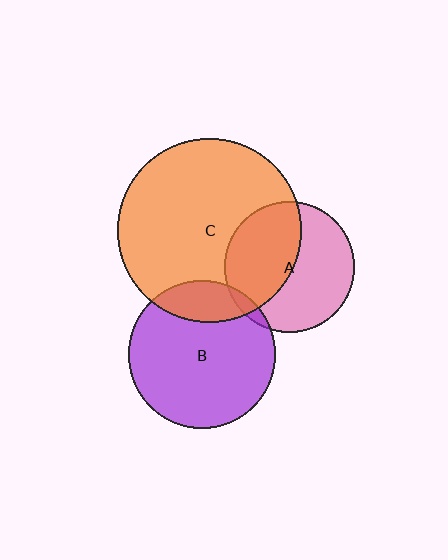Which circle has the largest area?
Circle C (orange).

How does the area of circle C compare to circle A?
Approximately 2.0 times.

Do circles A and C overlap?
Yes.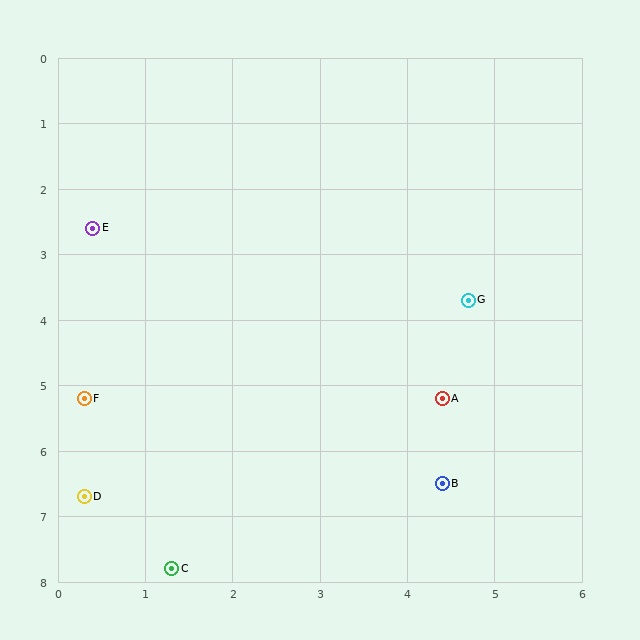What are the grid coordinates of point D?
Point D is at approximately (0.3, 6.7).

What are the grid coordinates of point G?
Point G is at approximately (4.7, 3.7).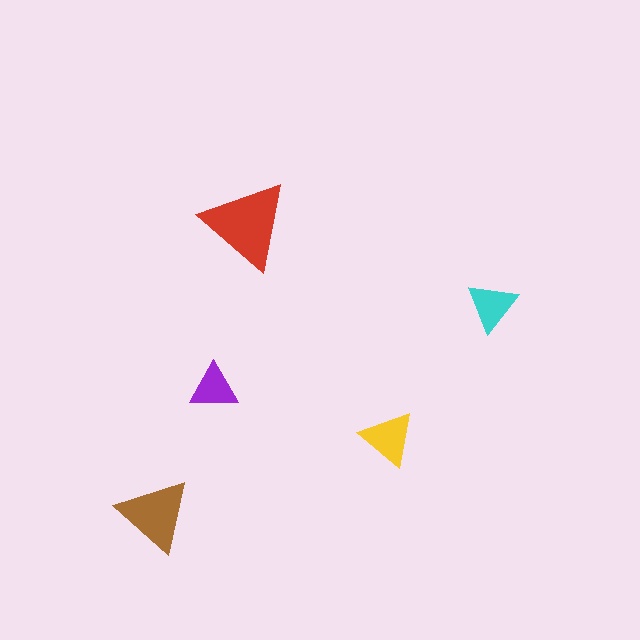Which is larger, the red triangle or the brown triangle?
The red one.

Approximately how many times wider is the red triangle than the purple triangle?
About 2 times wider.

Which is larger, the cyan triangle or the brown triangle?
The brown one.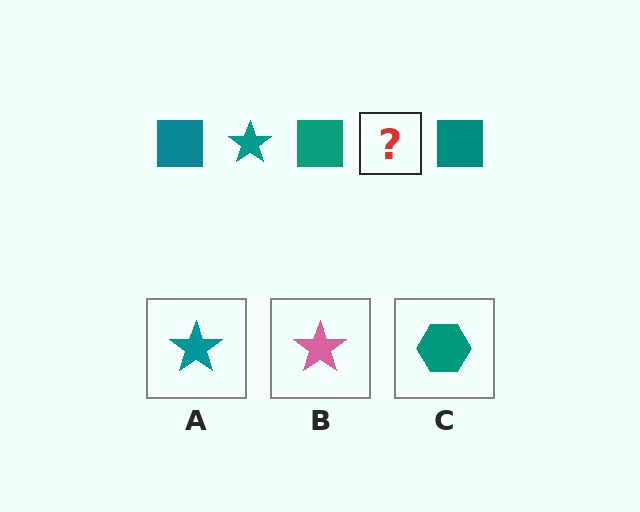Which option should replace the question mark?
Option A.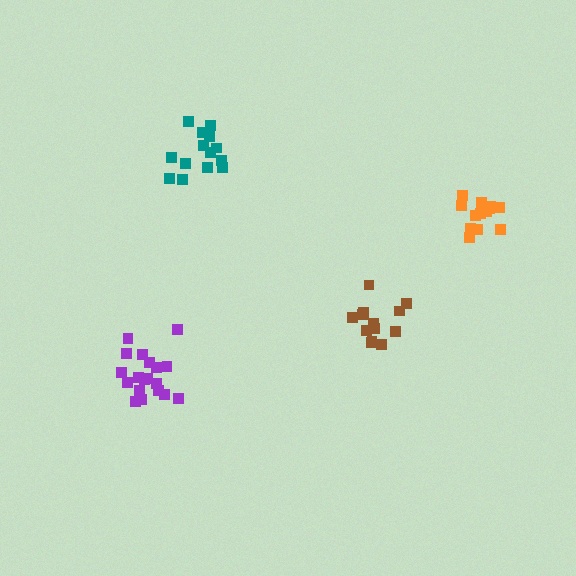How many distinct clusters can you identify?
There are 4 distinct clusters.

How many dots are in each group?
Group 1: 13 dots, Group 2: 13 dots, Group 3: 19 dots, Group 4: 14 dots (59 total).